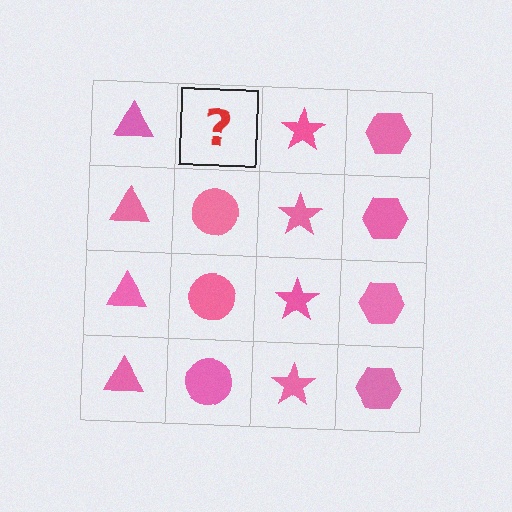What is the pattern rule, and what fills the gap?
The rule is that each column has a consistent shape. The gap should be filled with a pink circle.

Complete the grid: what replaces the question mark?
The question mark should be replaced with a pink circle.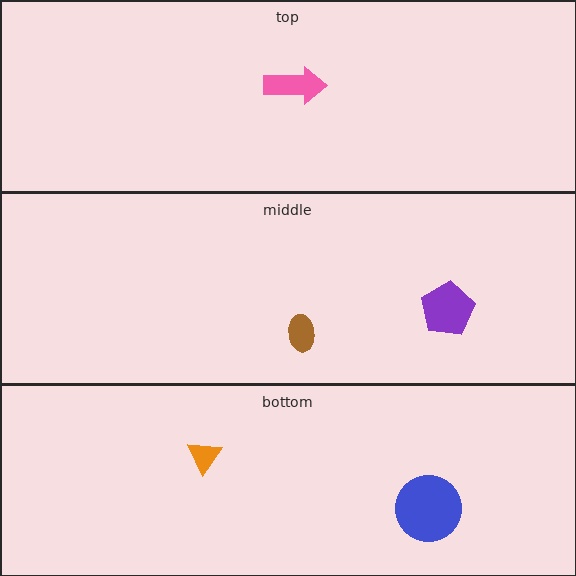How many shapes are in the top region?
1.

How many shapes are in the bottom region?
2.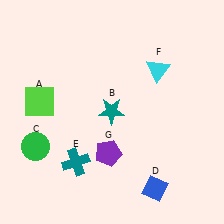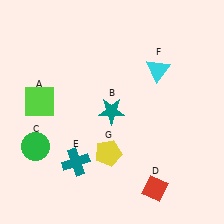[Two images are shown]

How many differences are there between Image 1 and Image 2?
There are 2 differences between the two images.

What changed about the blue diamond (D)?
In Image 1, D is blue. In Image 2, it changed to red.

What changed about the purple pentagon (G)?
In Image 1, G is purple. In Image 2, it changed to yellow.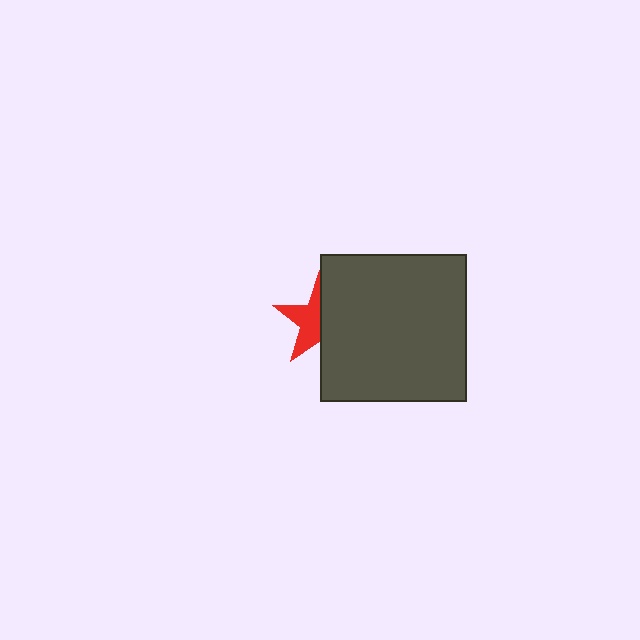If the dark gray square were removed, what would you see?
You would see the complete red star.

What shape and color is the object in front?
The object in front is a dark gray square.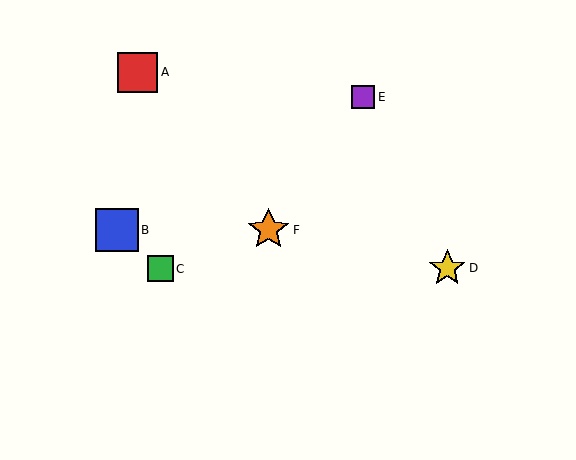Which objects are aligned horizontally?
Objects B, F are aligned horizontally.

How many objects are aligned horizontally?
2 objects (B, F) are aligned horizontally.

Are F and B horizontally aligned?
Yes, both are at y≈230.